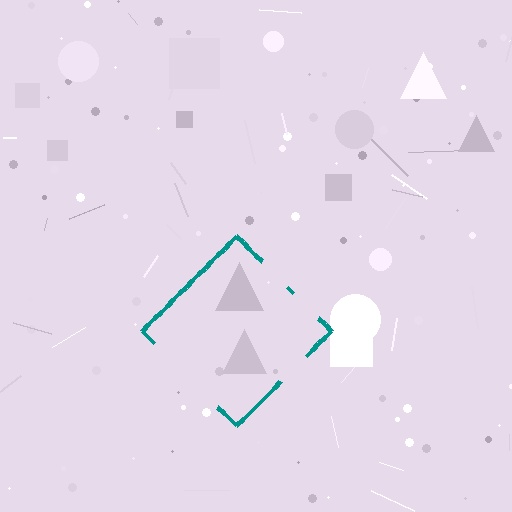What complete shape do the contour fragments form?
The contour fragments form a diamond.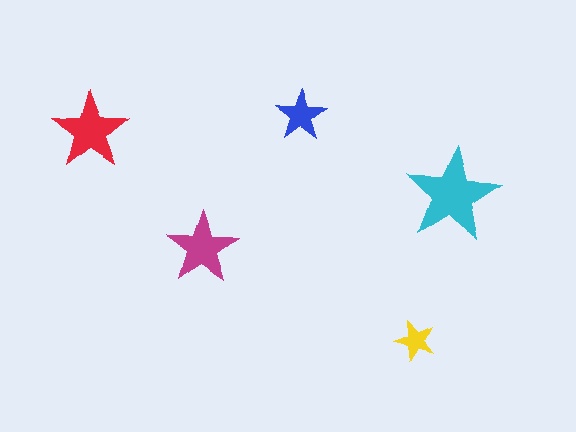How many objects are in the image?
There are 5 objects in the image.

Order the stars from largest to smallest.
the cyan one, the red one, the magenta one, the blue one, the yellow one.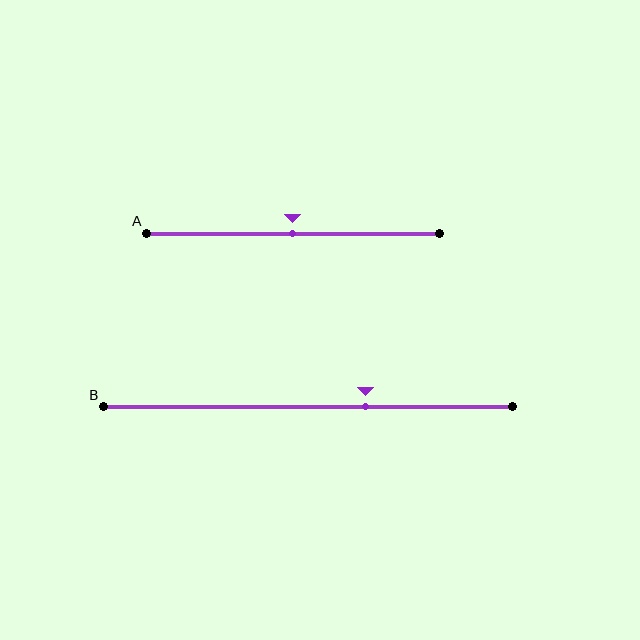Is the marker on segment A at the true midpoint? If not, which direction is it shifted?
Yes, the marker on segment A is at the true midpoint.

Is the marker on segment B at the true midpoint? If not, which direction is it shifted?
No, the marker on segment B is shifted to the right by about 14% of the segment length.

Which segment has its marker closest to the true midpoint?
Segment A has its marker closest to the true midpoint.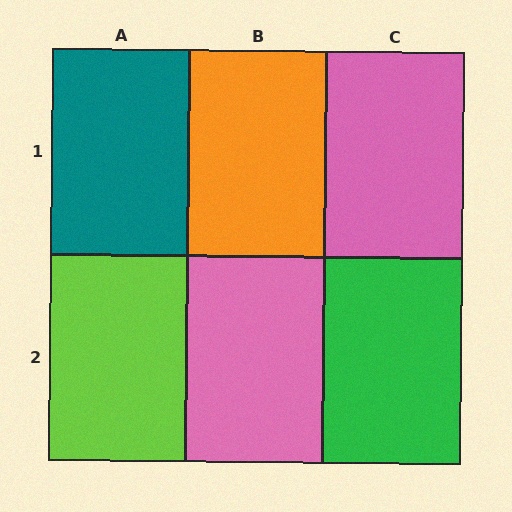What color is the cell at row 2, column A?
Lime.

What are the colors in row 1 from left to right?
Teal, orange, pink.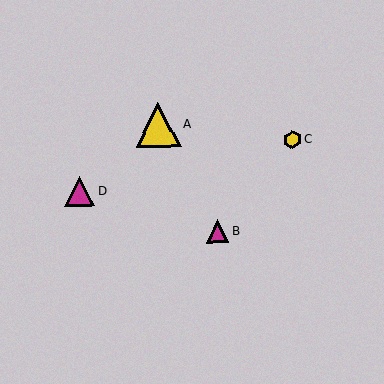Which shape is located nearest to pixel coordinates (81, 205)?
The magenta triangle (labeled D) at (80, 191) is nearest to that location.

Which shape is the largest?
The yellow triangle (labeled A) is the largest.